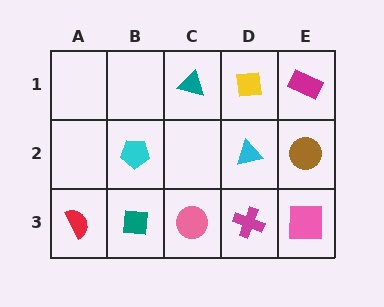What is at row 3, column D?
A magenta cross.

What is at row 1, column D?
A yellow square.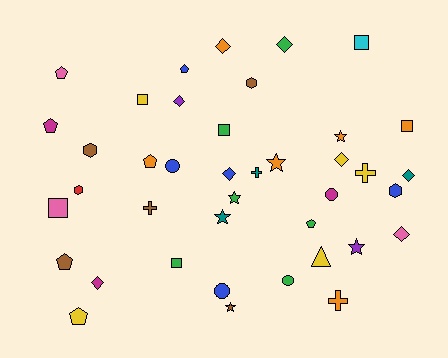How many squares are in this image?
There are 6 squares.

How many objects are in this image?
There are 40 objects.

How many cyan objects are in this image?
There is 1 cyan object.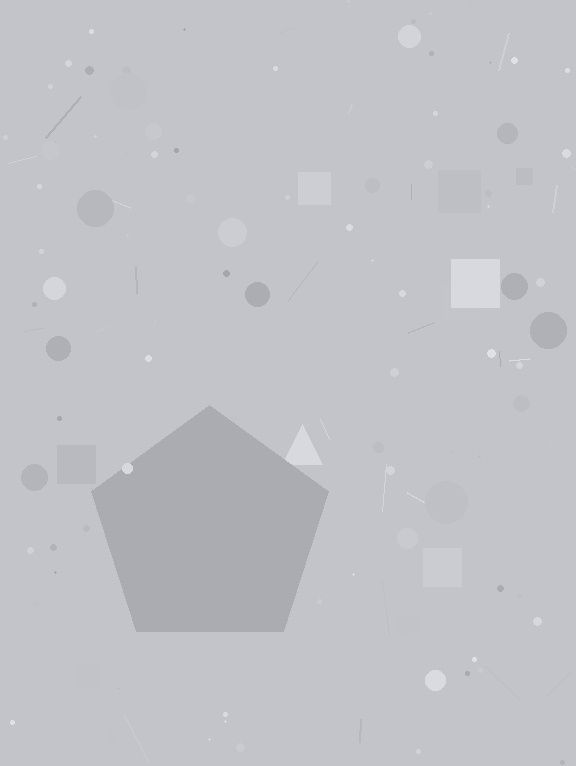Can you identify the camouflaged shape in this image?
The camouflaged shape is a pentagon.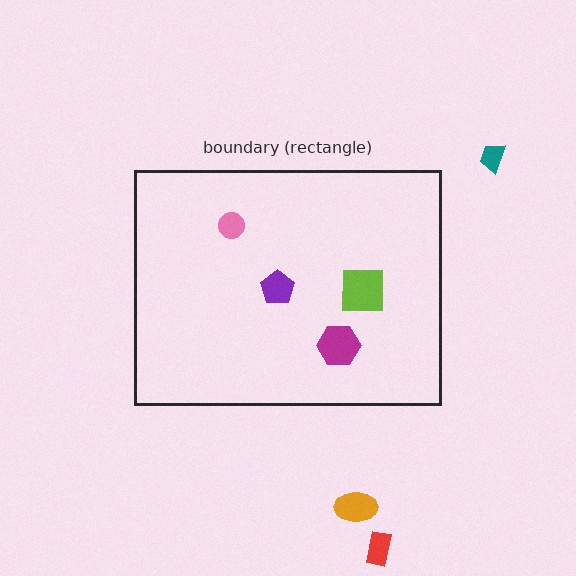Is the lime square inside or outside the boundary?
Inside.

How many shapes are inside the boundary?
4 inside, 3 outside.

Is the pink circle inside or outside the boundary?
Inside.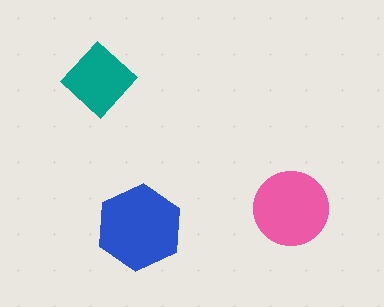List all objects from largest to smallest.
The blue hexagon, the pink circle, the teal diamond.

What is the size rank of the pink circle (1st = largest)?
2nd.